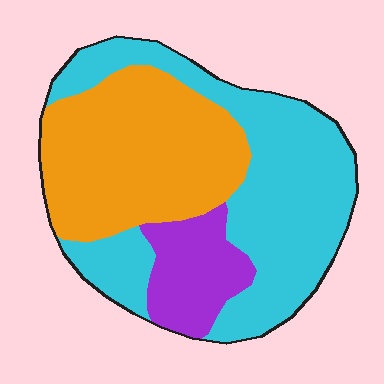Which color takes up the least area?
Purple, at roughly 15%.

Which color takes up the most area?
Cyan, at roughly 50%.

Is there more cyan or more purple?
Cyan.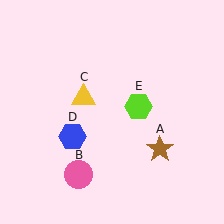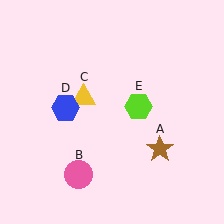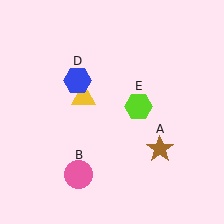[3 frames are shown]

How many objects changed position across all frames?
1 object changed position: blue hexagon (object D).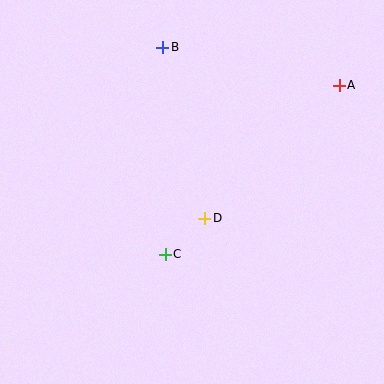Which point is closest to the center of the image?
Point D at (205, 218) is closest to the center.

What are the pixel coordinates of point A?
Point A is at (339, 85).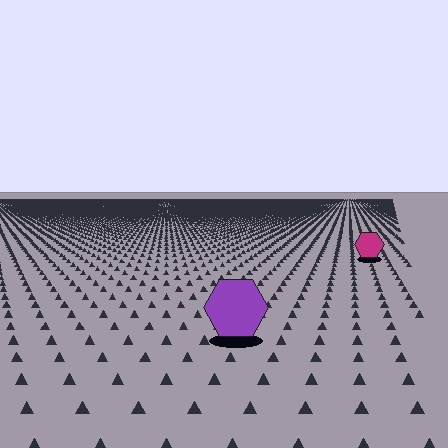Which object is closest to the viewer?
The purple hexagon is closest. The texture marks near it are larger and more spread out.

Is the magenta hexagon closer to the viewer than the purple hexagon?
No. The purple hexagon is closer — you can tell from the texture gradient: the ground texture is coarser near it.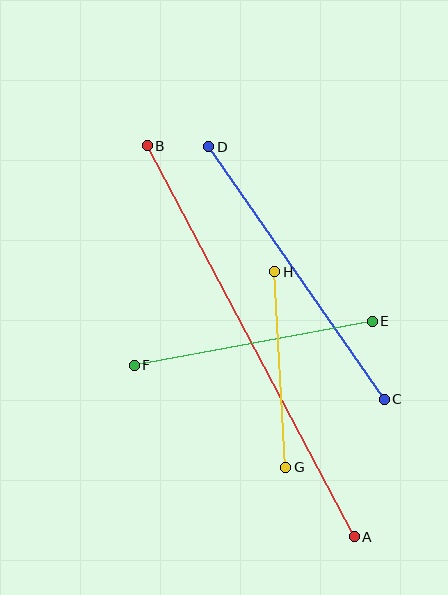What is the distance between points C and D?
The distance is approximately 308 pixels.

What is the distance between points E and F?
The distance is approximately 242 pixels.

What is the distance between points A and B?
The distance is approximately 442 pixels.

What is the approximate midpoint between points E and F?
The midpoint is at approximately (253, 343) pixels.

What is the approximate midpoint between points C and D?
The midpoint is at approximately (296, 273) pixels.